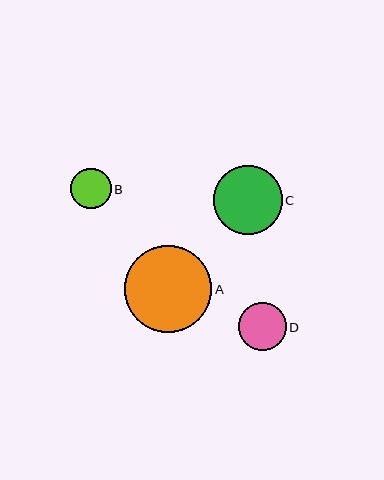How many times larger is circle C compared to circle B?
Circle C is approximately 1.7 times the size of circle B.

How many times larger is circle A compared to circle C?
Circle A is approximately 1.3 times the size of circle C.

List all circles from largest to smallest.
From largest to smallest: A, C, D, B.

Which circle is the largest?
Circle A is the largest with a size of approximately 87 pixels.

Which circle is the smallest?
Circle B is the smallest with a size of approximately 40 pixels.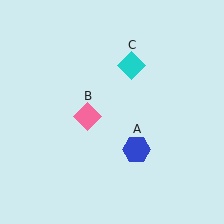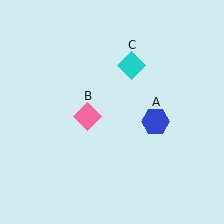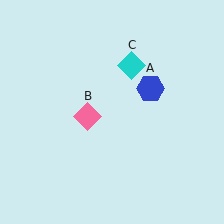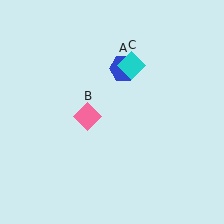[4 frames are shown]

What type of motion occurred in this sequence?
The blue hexagon (object A) rotated counterclockwise around the center of the scene.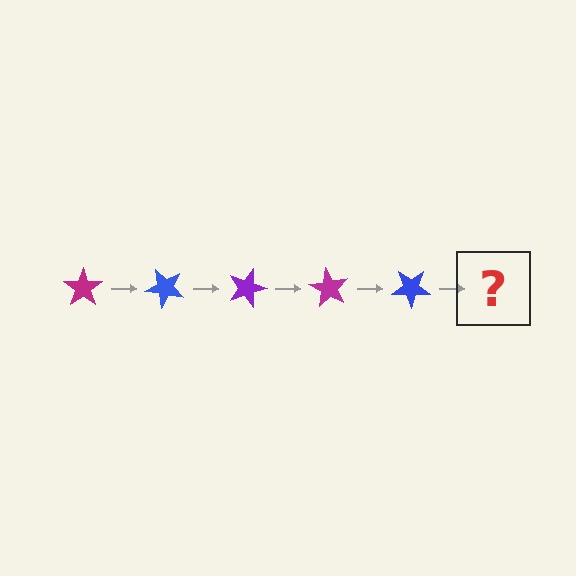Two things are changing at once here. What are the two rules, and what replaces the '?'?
The two rules are that it rotates 45 degrees each step and the color cycles through magenta, blue, and purple. The '?' should be a purple star, rotated 225 degrees from the start.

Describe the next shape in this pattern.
It should be a purple star, rotated 225 degrees from the start.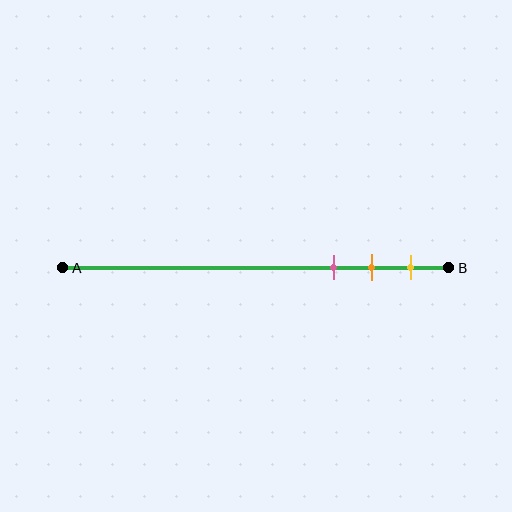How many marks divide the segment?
There are 3 marks dividing the segment.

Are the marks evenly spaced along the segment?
Yes, the marks are approximately evenly spaced.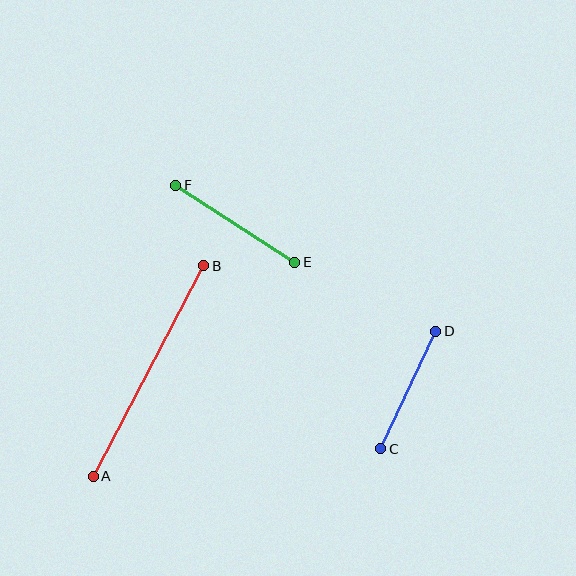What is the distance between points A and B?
The distance is approximately 238 pixels.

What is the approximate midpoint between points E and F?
The midpoint is at approximately (235, 224) pixels.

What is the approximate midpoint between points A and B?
The midpoint is at approximately (148, 371) pixels.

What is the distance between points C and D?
The distance is approximately 130 pixels.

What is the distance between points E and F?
The distance is approximately 142 pixels.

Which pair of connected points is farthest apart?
Points A and B are farthest apart.